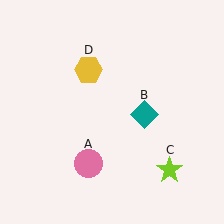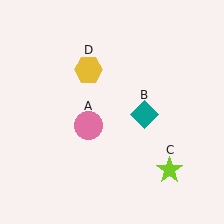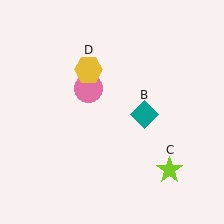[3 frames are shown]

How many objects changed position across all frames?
1 object changed position: pink circle (object A).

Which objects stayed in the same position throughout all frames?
Teal diamond (object B) and lime star (object C) and yellow hexagon (object D) remained stationary.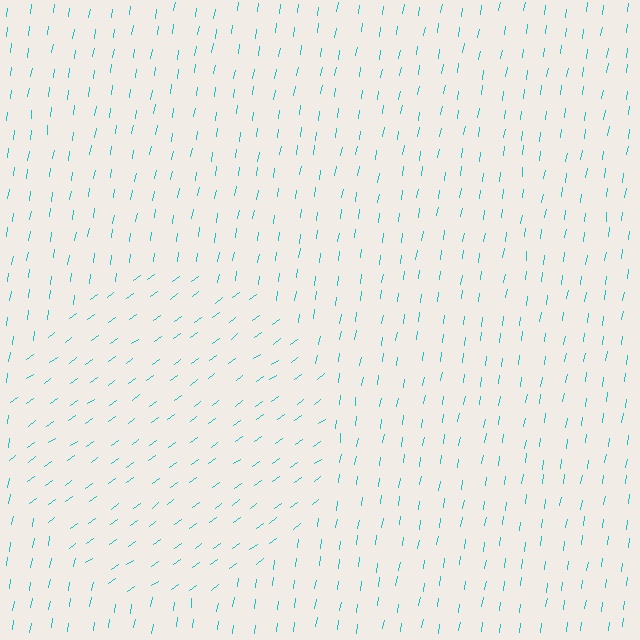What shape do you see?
I see a circle.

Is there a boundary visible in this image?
Yes, there is a texture boundary formed by a change in line orientation.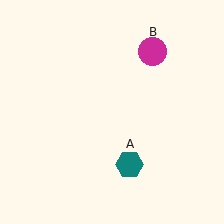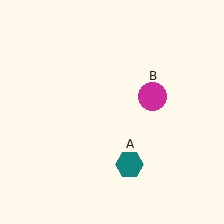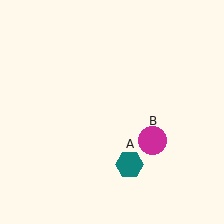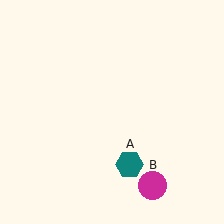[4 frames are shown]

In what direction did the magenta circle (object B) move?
The magenta circle (object B) moved down.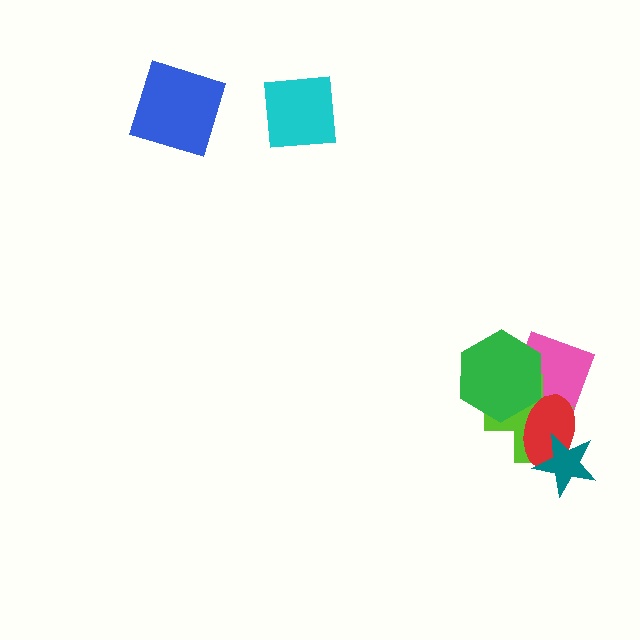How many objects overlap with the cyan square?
0 objects overlap with the cyan square.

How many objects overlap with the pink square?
3 objects overlap with the pink square.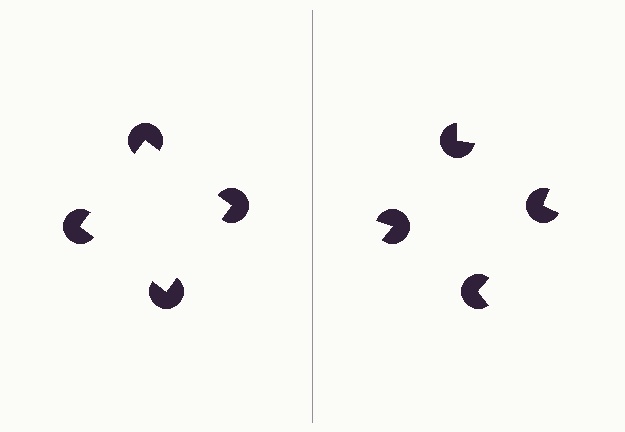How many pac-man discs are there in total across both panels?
8 — 4 on each side.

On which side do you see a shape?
An illusory square appears on the left side. On the right side the wedge cuts are rotated, so no coherent shape forms.